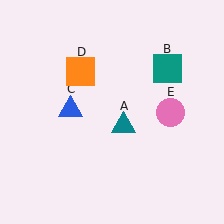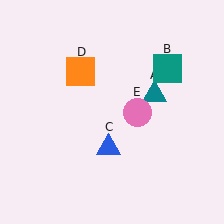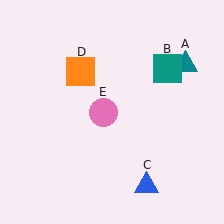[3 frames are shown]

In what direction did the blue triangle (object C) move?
The blue triangle (object C) moved down and to the right.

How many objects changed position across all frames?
3 objects changed position: teal triangle (object A), blue triangle (object C), pink circle (object E).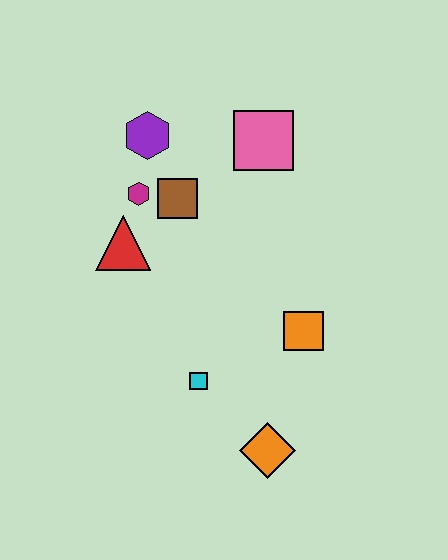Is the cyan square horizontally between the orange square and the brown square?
Yes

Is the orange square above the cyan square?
Yes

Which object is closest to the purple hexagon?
The magenta hexagon is closest to the purple hexagon.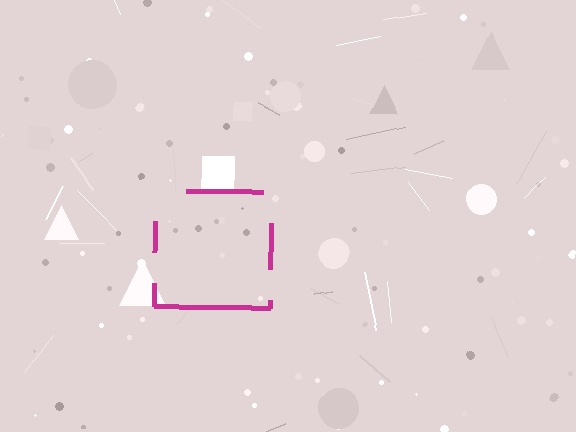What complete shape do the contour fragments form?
The contour fragments form a square.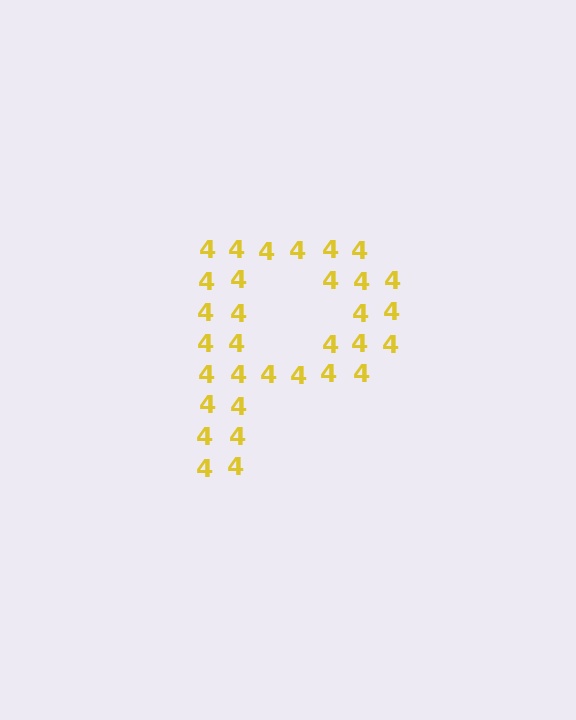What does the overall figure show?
The overall figure shows the letter P.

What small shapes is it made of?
It is made of small digit 4's.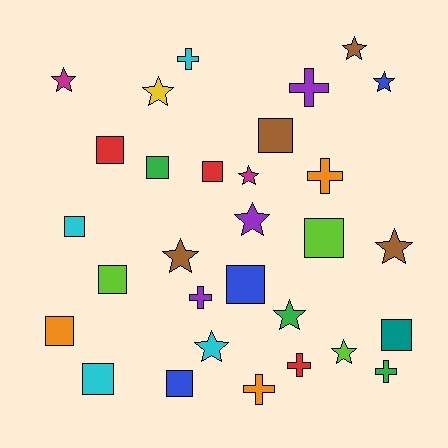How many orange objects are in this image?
There are 3 orange objects.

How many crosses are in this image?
There are 7 crosses.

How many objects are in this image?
There are 30 objects.